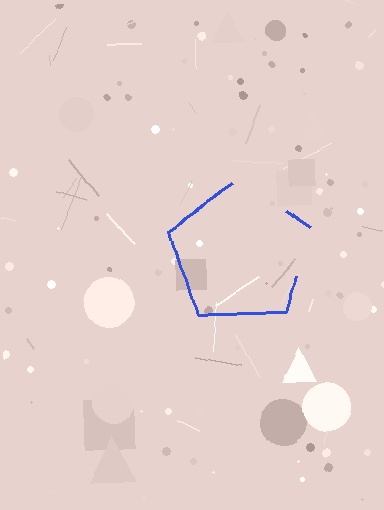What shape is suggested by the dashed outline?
The dashed outline suggests a pentagon.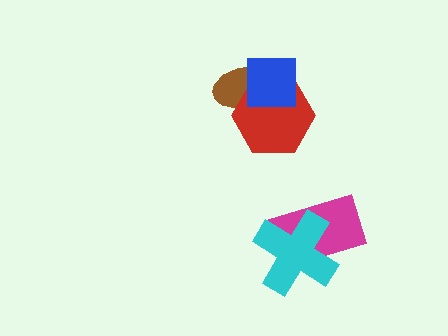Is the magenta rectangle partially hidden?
Yes, it is partially covered by another shape.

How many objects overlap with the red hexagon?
2 objects overlap with the red hexagon.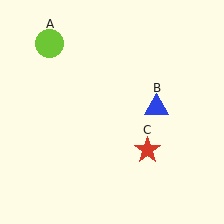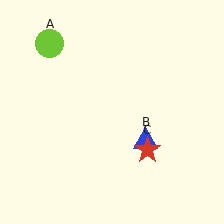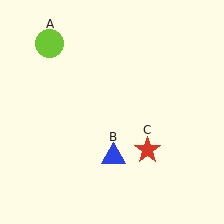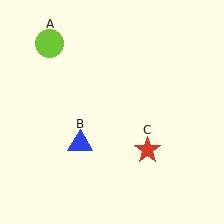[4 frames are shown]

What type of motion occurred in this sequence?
The blue triangle (object B) rotated clockwise around the center of the scene.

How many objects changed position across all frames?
1 object changed position: blue triangle (object B).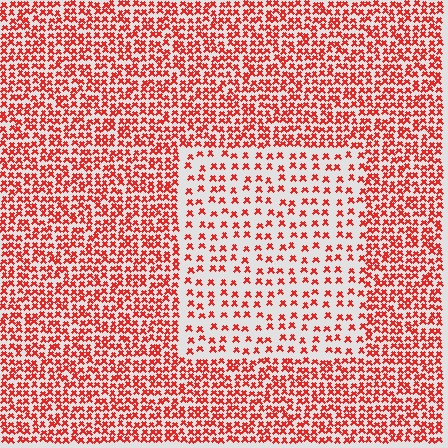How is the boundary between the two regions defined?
The boundary is defined by a change in element density (approximately 2.2x ratio). All elements are the same color, size, and shape.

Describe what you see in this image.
The image contains small red elements arranged at two different densities. A rectangle-shaped region is visible where the elements are less densely packed than the surrounding area.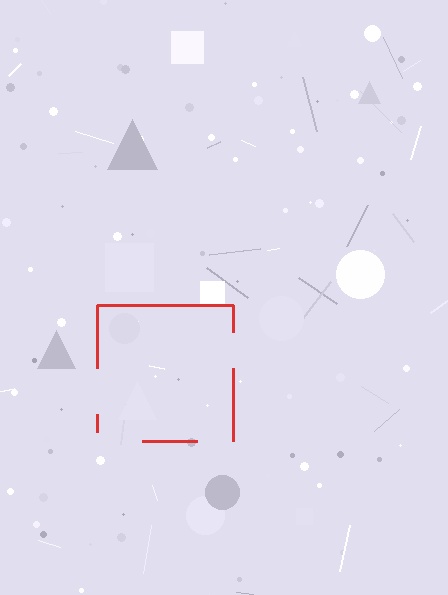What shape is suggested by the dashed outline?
The dashed outline suggests a square.